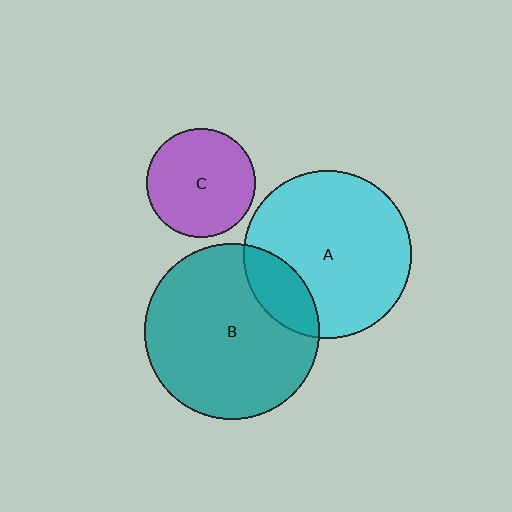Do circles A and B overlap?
Yes.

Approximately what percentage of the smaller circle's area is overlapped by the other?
Approximately 20%.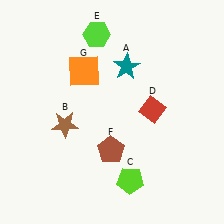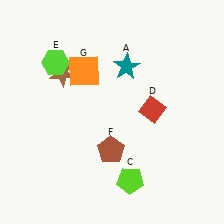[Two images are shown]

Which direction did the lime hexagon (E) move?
The lime hexagon (E) moved left.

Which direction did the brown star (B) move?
The brown star (B) moved up.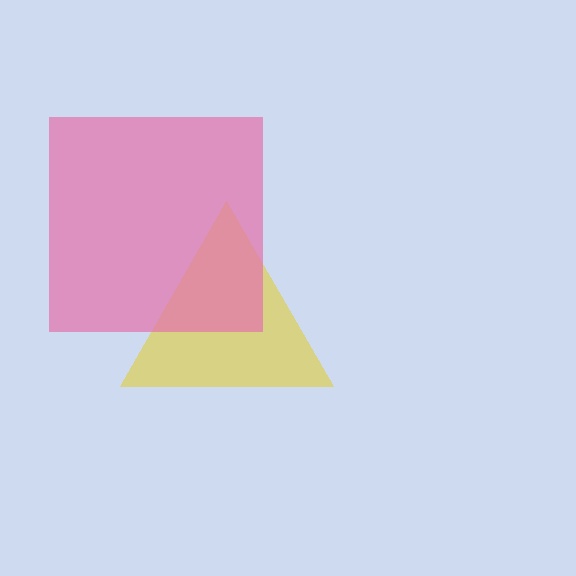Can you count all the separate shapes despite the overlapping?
Yes, there are 2 separate shapes.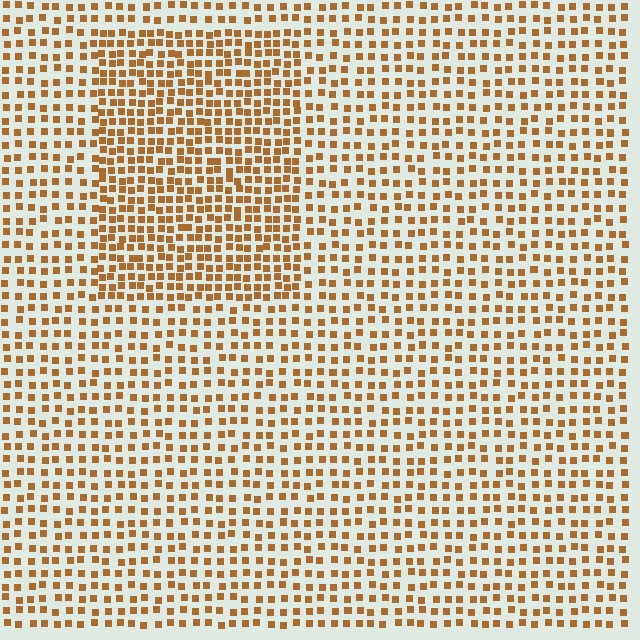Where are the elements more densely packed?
The elements are more densely packed inside the rectangle boundary.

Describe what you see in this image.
The image contains small brown elements arranged at two different densities. A rectangle-shaped region is visible where the elements are more densely packed than the surrounding area.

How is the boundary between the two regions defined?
The boundary is defined by a change in element density (approximately 1.7x ratio). All elements are the same color, size, and shape.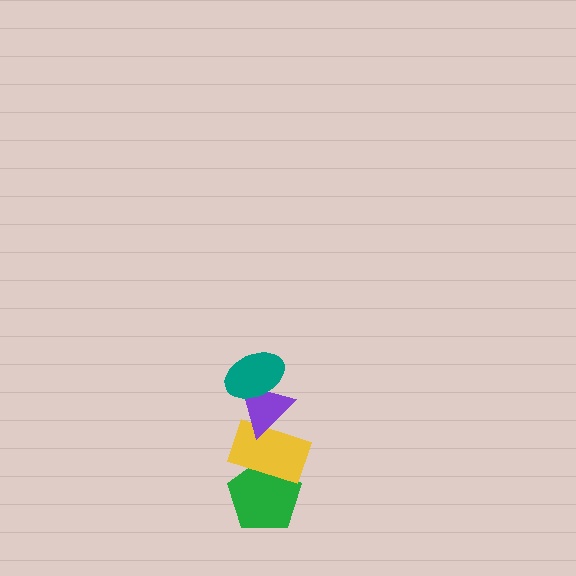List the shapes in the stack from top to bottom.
From top to bottom: the teal ellipse, the purple triangle, the yellow rectangle, the green pentagon.